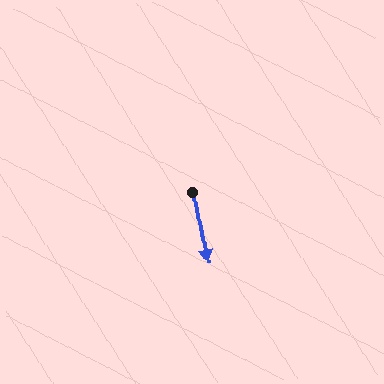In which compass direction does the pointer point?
South.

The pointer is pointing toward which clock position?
Roughly 6 o'clock.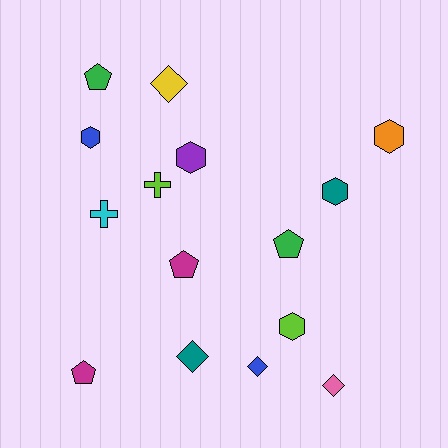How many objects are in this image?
There are 15 objects.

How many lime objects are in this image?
There are 2 lime objects.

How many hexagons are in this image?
There are 5 hexagons.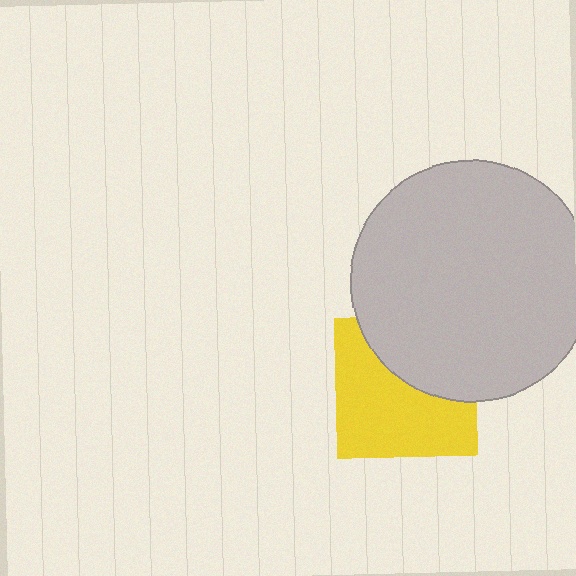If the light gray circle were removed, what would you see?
You would see the complete yellow square.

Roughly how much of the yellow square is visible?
About half of it is visible (roughly 61%).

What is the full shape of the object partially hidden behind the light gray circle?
The partially hidden object is a yellow square.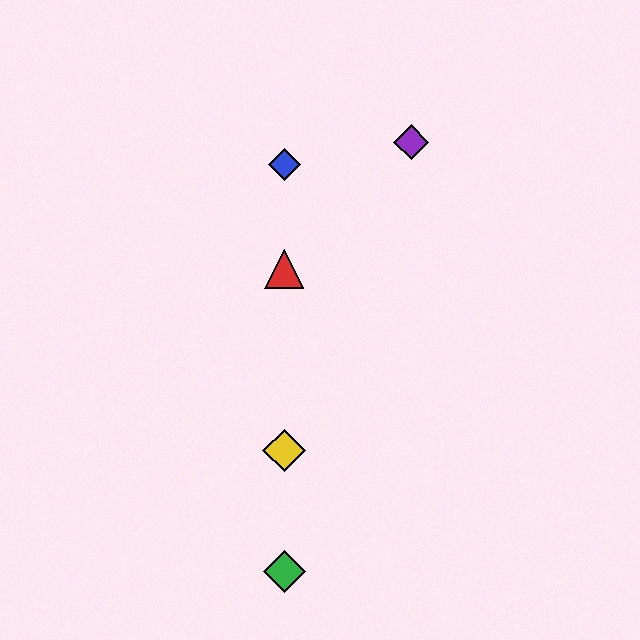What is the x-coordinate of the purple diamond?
The purple diamond is at x≈411.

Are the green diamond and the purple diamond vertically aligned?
No, the green diamond is at x≈284 and the purple diamond is at x≈411.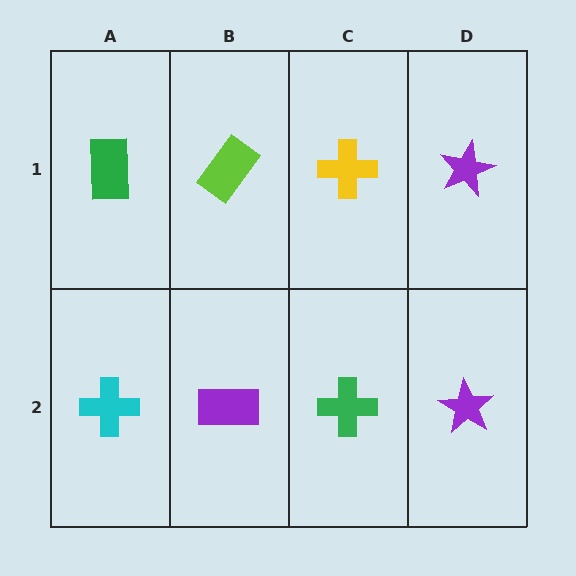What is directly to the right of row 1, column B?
A yellow cross.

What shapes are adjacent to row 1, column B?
A purple rectangle (row 2, column B), a green rectangle (row 1, column A), a yellow cross (row 1, column C).